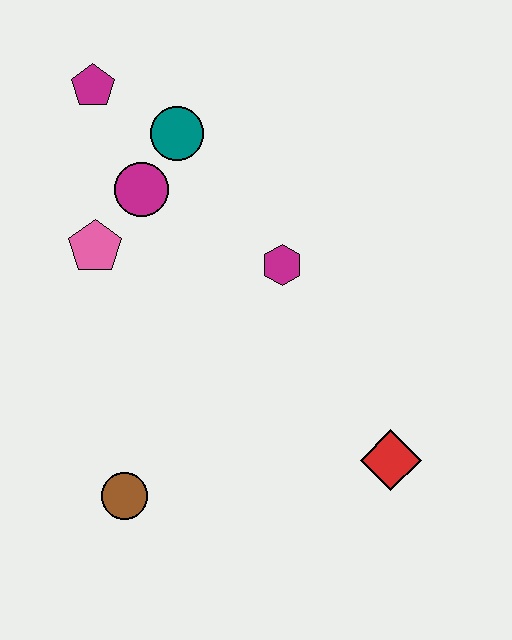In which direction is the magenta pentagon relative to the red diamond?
The magenta pentagon is above the red diamond.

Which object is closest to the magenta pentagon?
The teal circle is closest to the magenta pentagon.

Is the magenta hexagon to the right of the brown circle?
Yes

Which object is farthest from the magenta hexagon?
The brown circle is farthest from the magenta hexagon.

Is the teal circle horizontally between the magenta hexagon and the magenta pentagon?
Yes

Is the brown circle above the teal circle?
No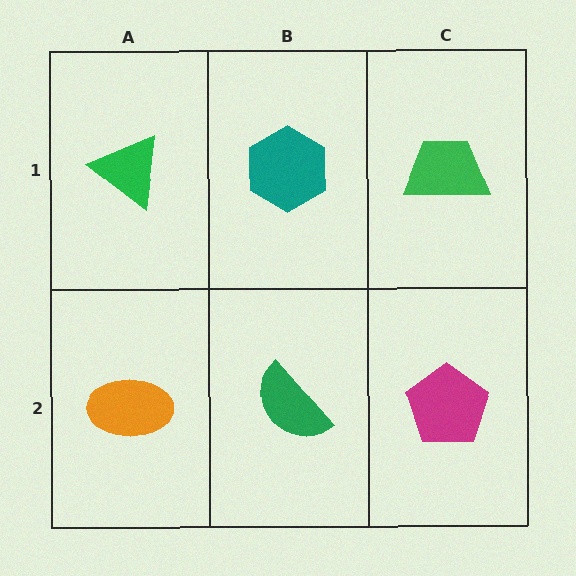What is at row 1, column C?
A green trapezoid.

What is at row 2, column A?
An orange ellipse.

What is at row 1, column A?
A green triangle.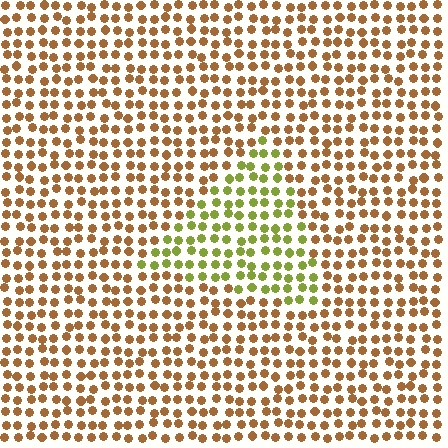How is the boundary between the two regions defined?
The boundary is defined purely by a slight shift in hue (about 51 degrees). Spacing, size, and orientation are identical on both sides.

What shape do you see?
I see a triangle.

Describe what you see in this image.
The image is filled with small brown elements in a uniform arrangement. A triangle-shaped region is visible where the elements are tinted to a slightly different hue, forming a subtle color boundary.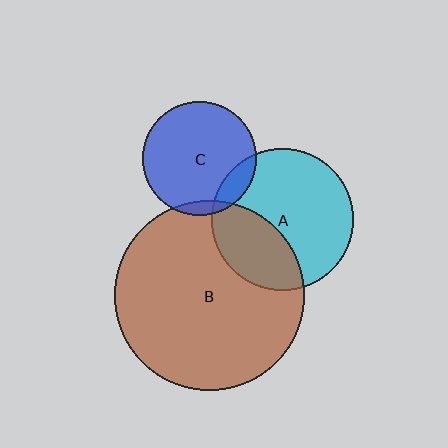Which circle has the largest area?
Circle B (brown).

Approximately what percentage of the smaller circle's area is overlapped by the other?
Approximately 5%.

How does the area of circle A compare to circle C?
Approximately 1.6 times.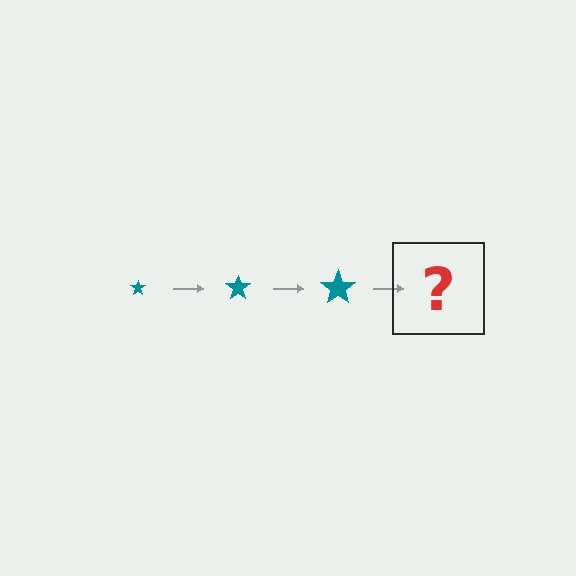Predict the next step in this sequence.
The next step is a teal star, larger than the previous one.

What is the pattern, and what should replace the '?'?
The pattern is that the star gets progressively larger each step. The '?' should be a teal star, larger than the previous one.